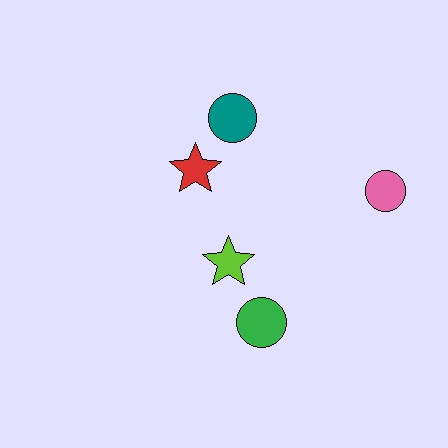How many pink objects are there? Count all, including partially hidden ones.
There is 1 pink object.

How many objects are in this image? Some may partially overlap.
There are 5 objects.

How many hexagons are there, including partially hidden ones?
There are no hexagons.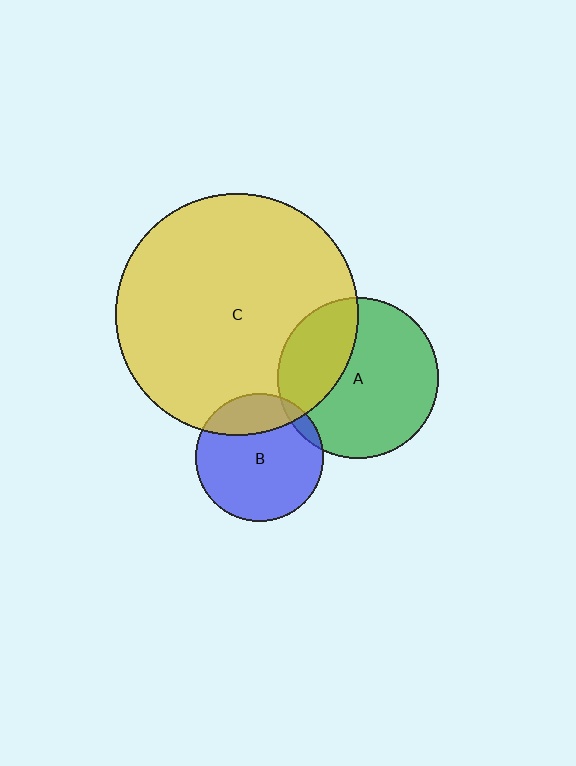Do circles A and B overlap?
Yes.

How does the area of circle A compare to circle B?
Approximately 1.6 times.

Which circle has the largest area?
Circle C (yellow).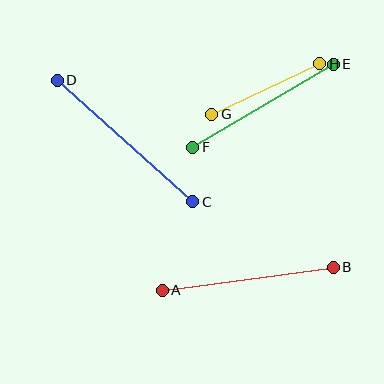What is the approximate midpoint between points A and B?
The midpoint is at approximately (248, 279) pixels.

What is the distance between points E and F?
The distance is approximately 163 pixels.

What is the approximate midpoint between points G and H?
The midpoint is at approximately (266, 89) pixels.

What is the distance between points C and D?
The distance is approximately 182 pixels.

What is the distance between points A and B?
The distance is approximately 173 pixels.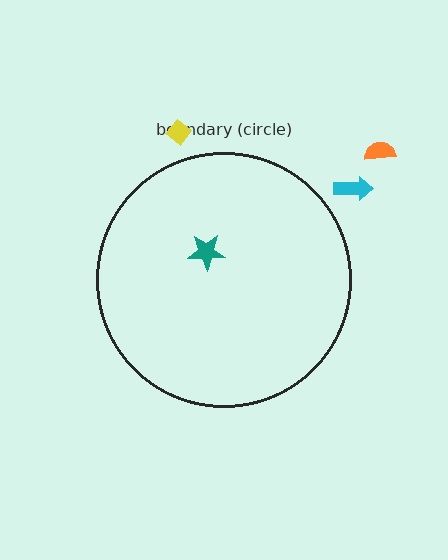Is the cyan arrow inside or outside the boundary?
Outside.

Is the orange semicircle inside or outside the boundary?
Outside.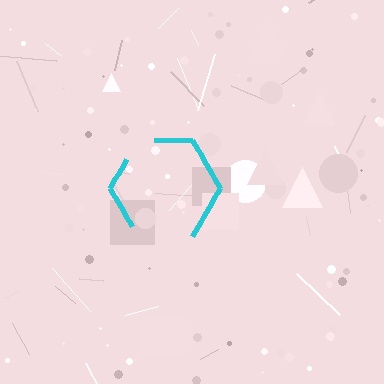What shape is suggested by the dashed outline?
The dashed outline suggests a hexagon.